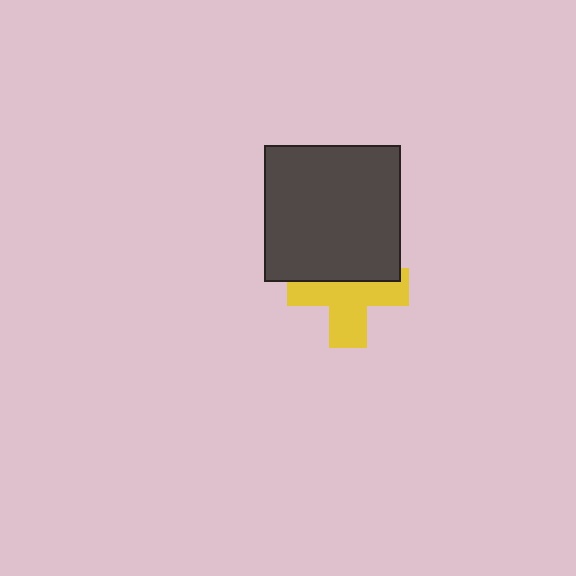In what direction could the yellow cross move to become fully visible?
The yellow cross could move down. That would shift it out from behind the dark gray square entirely.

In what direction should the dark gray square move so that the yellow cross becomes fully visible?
The dark gray square should move up. That is the shortest direction to clear the overlap and leave the yellow cross fully visible.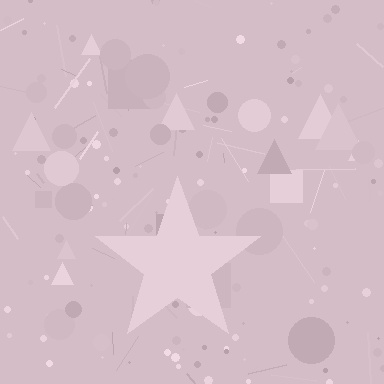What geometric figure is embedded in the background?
A star is embedded in the background.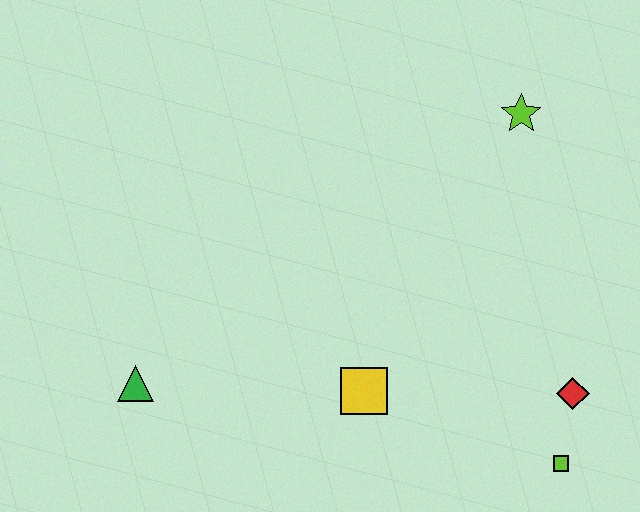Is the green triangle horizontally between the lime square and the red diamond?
No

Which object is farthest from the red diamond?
The green triangle is farthest from the red diamond.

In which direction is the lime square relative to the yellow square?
The lime square is to the right of the yellow square.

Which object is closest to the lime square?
The red diamond is closest to the lime square.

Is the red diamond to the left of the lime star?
No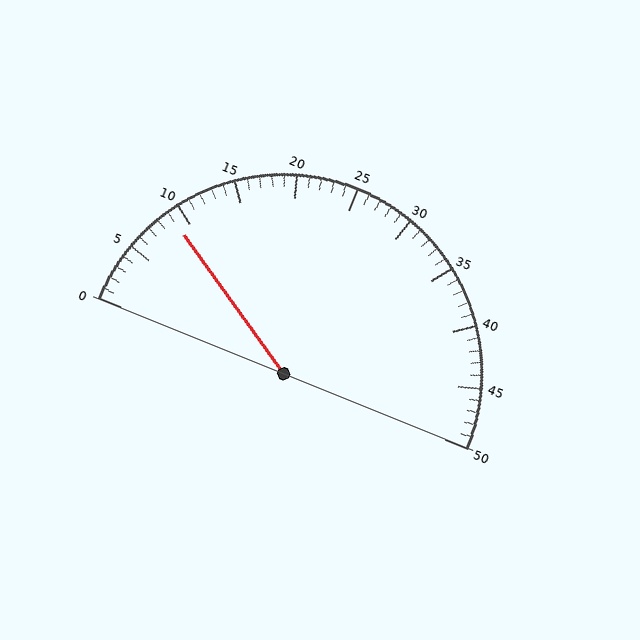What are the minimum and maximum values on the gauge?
The gauge ranges from 0 to 50.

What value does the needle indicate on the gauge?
The needle indicates approximately 9.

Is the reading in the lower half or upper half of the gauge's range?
The reading is in the lower half of the range (0 to 50).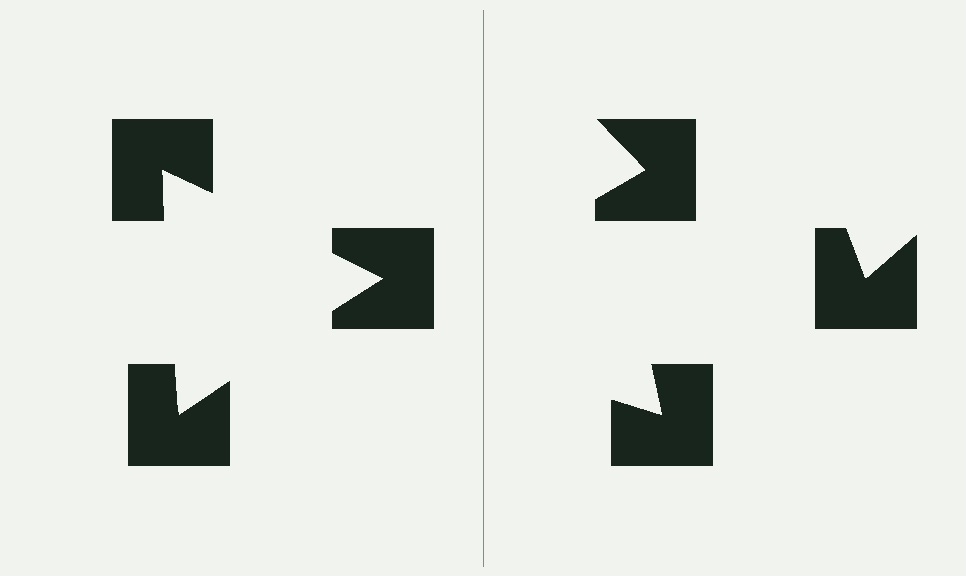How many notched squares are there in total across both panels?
6 — 3 on each side.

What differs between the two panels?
The notched squares are positioned identically on both sides; only the wedge orientations differ. On the left they align to a triangle; on the right they are misaligned.